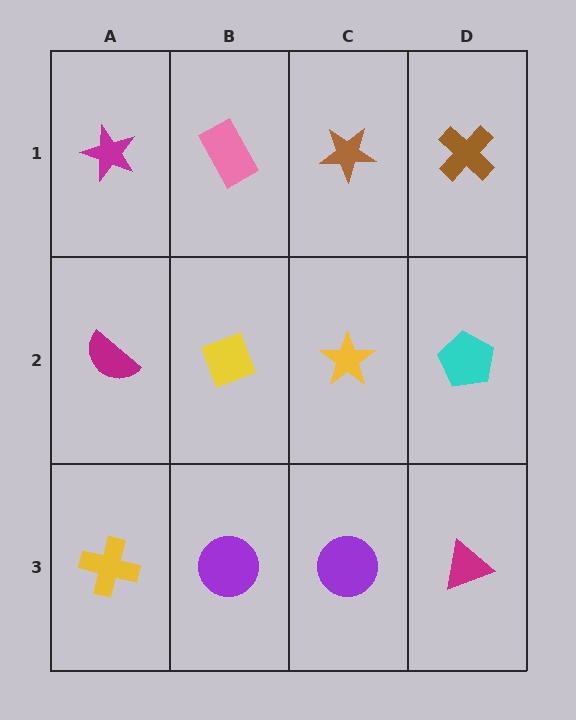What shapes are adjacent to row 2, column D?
A brown cross (row 1, column D), a magenta triangle (row 3, column D), a yellow star (row 2, column C).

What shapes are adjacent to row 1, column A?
A magenta semicircle (row 2, column A), a pink rectangle (row 1, column B).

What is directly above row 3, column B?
A yellow diamond.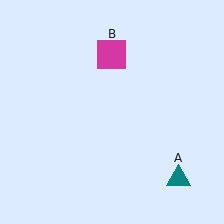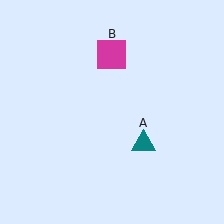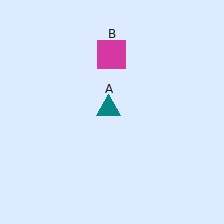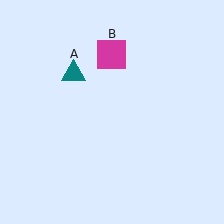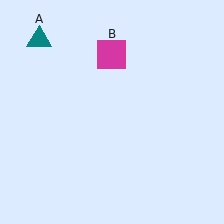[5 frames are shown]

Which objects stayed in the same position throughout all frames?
Magenta square (object B) remained stationary.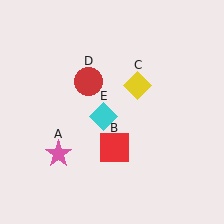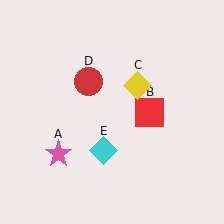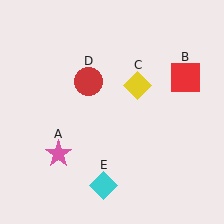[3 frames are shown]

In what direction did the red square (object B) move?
The red square (object B) moved up and to the right.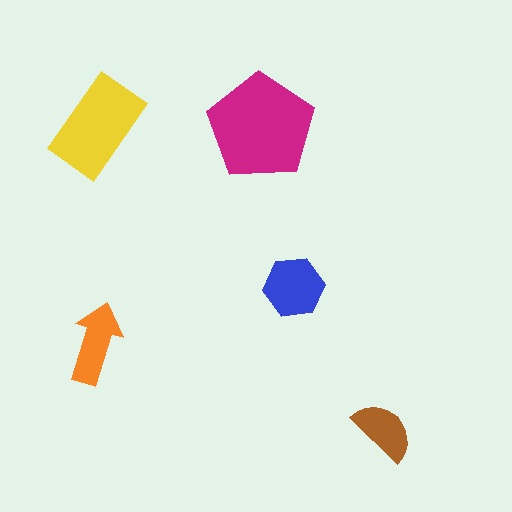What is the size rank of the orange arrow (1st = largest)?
4th.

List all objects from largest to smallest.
The magenta pentagon, the yellow rectangle, the blue hexagon, the orange arrow, the brown semicircle.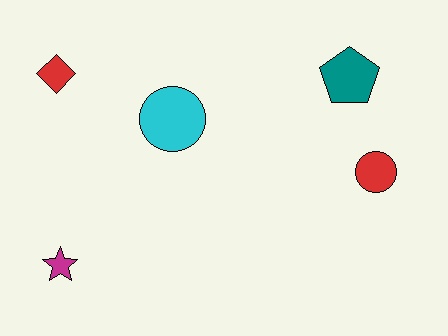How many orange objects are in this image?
There are no orange objects.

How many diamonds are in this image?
There is 1 diamond.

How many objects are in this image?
There are 5 objects.